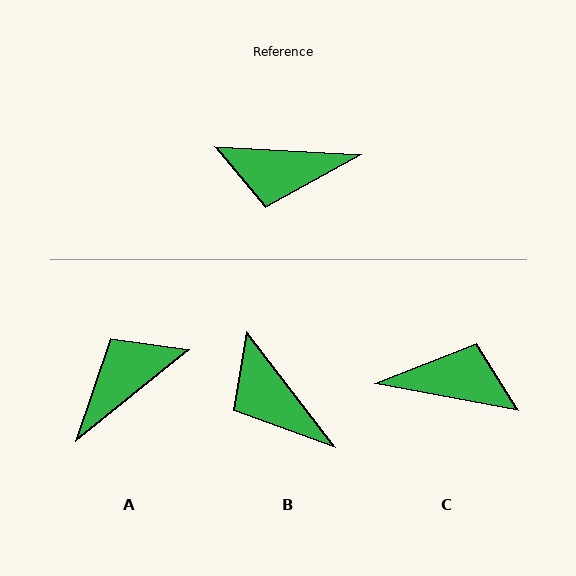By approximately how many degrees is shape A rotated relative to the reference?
Approximately 138 degrees clockwise.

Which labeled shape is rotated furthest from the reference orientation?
C, about 172 degrees away.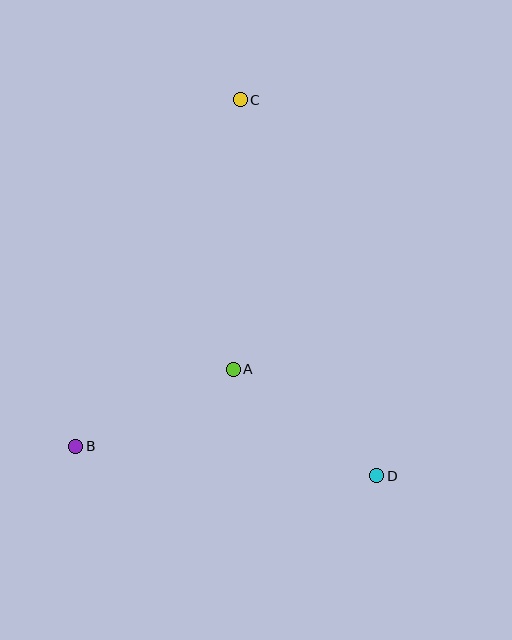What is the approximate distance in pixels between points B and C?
The distance between B and C is approximately 383 pixels.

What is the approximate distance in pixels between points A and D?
The distance between A and D is approximately 179 pixels.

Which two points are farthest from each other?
Points C and D are farthest from each other.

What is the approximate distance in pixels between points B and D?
The distance between B and D is approximately 303 pixels.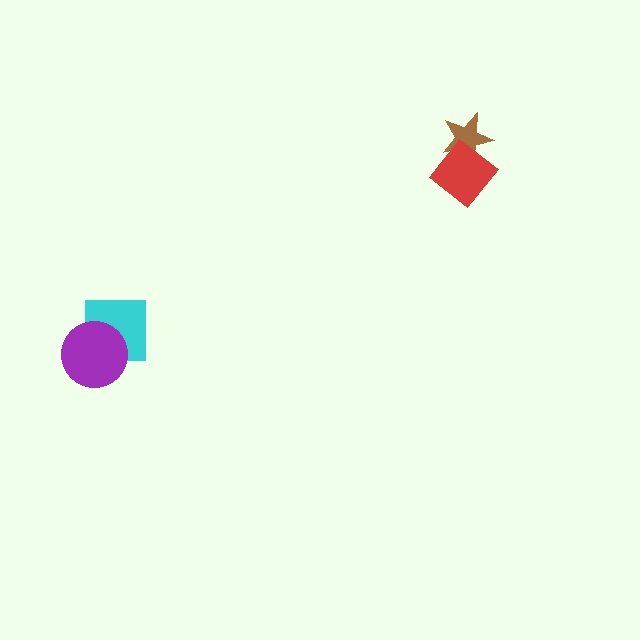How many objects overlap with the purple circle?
1 object overlaps with the purple circle.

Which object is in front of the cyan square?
The purple circle is in front of the cyan square.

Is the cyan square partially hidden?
Yes, it is partially covered by another shape.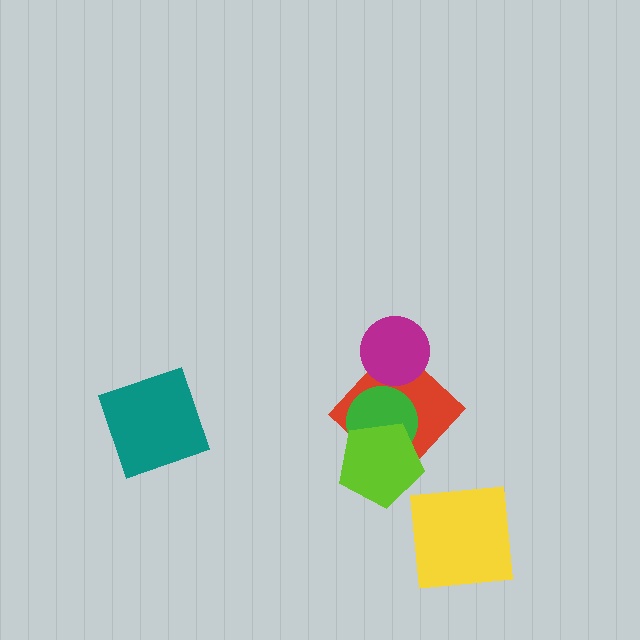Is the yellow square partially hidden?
No, no other shape covers it.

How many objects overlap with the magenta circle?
1 object overlaps with the magenta circle.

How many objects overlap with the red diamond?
3 objects overlap with the red diamond.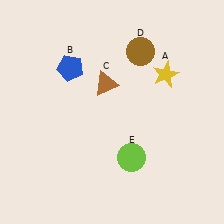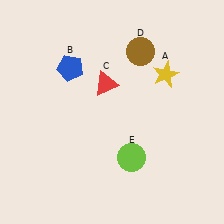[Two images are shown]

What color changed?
The triangle (C) changed from brown in Image 1 to red in Image 2.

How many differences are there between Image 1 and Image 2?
There is 1 difference between the two images.